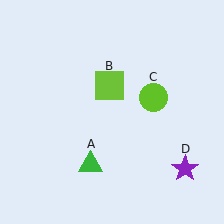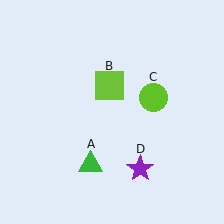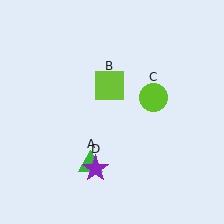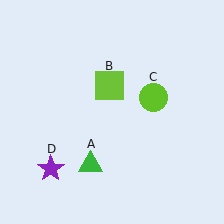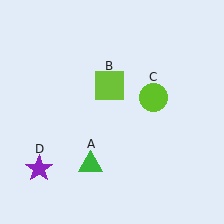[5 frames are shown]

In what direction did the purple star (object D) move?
The purple star (object D) moved left.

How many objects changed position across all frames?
1 object changed position: purple star (object D).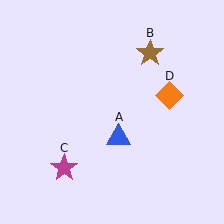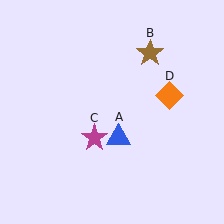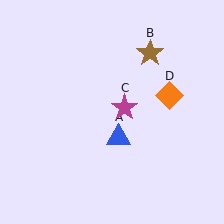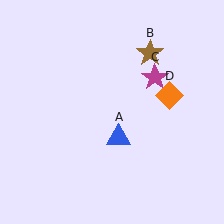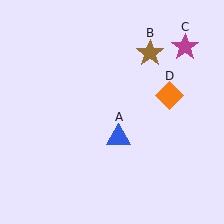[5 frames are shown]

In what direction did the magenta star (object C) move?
The magenta star (object C) moved up and to the right.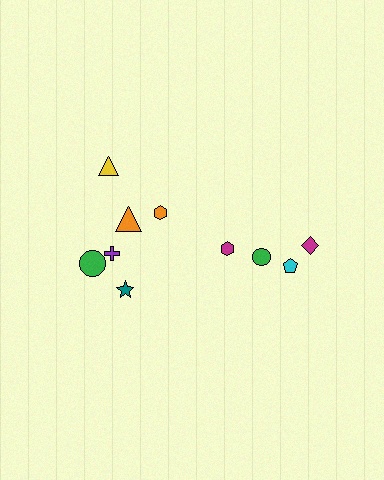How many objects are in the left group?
There are 6 objects.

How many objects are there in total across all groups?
There are 10 objects.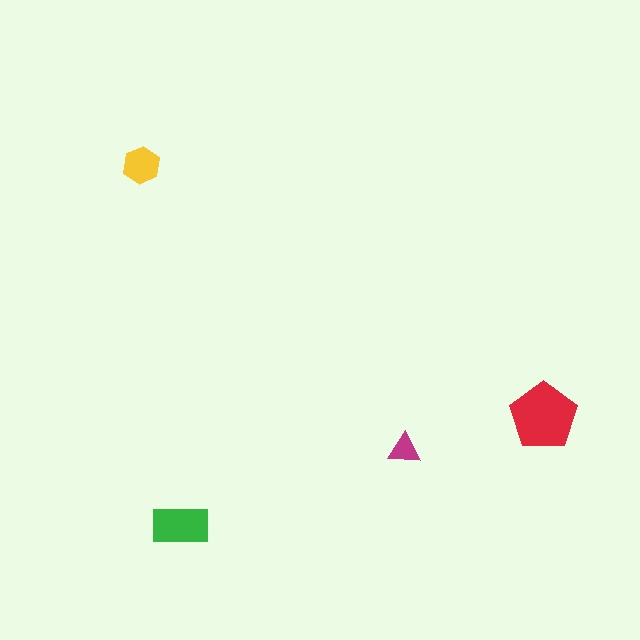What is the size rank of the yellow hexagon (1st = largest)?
3rd.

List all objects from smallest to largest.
The magenta triangle, the yellow hexagon, the green rectangle, the red pentagon.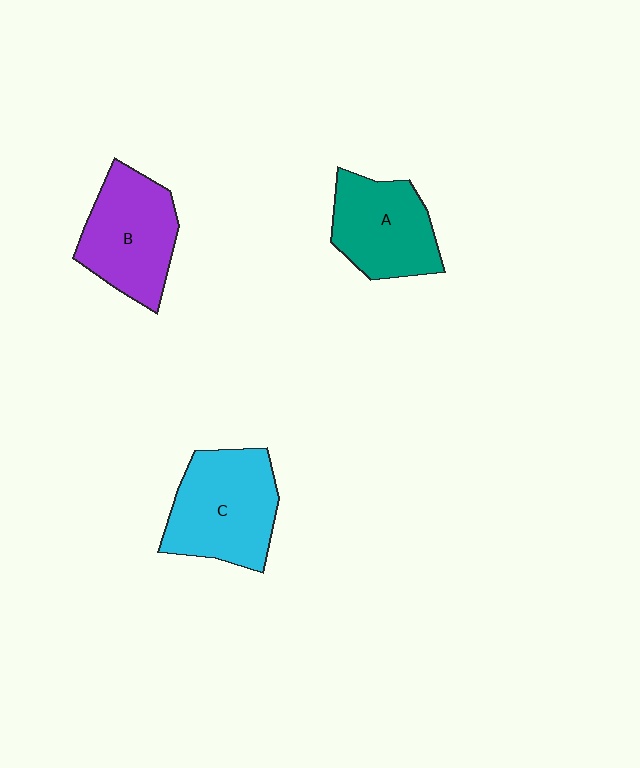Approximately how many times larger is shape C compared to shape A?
Approximately 1.2 times.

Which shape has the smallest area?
Shape A (teal).